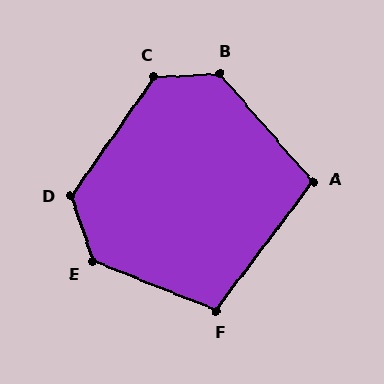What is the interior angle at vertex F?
Approximately 105 degrees (obtuse).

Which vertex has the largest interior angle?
E, at approximately 130 degrees.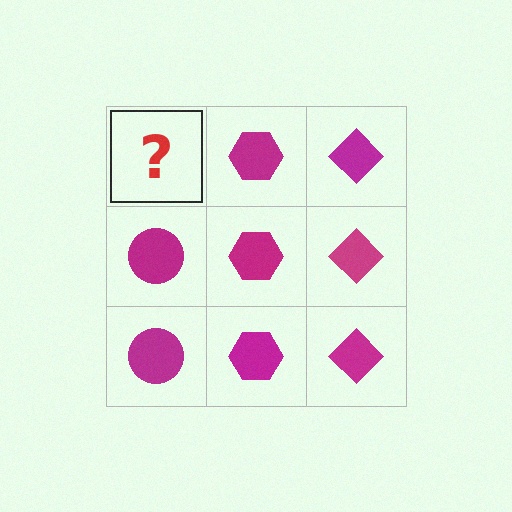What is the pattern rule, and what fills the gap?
The rule is that each column has a consistent shape. The gap should be filled with a magenta circle.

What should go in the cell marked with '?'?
The missing cell should contain a magenta circle.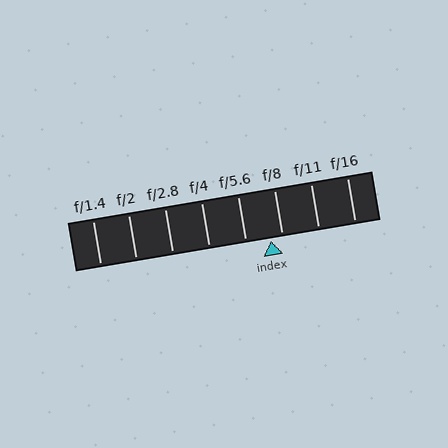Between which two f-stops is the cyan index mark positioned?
The index mark is between f/5.6 and f/8.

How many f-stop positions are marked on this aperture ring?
There are 8 f-stop positions marked.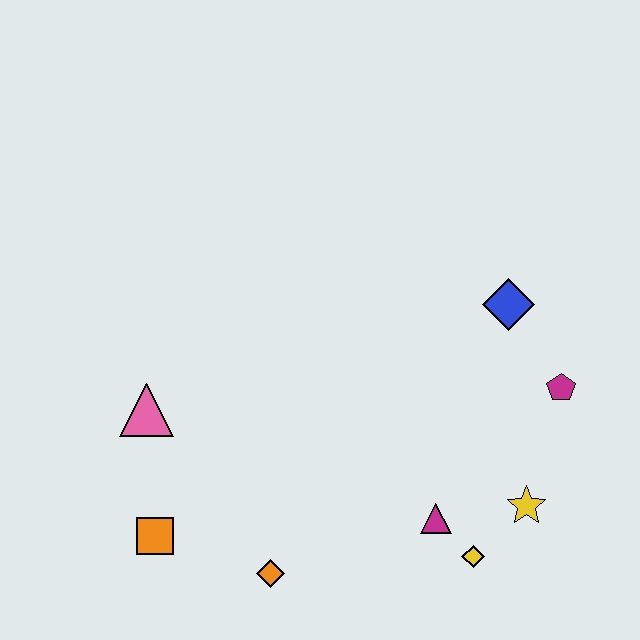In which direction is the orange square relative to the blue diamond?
The orange square is to the left of the blue diamond.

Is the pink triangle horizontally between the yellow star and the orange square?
No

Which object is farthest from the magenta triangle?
The pink triangle is farthest from the magenta triangle.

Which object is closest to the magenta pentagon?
The blue diamond is closest to the magenta pentagon.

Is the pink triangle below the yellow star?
No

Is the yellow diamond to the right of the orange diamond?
Yes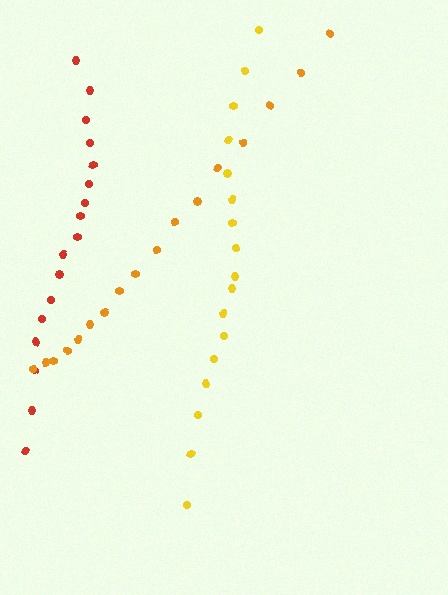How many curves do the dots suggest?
There are 3 distinct paths.